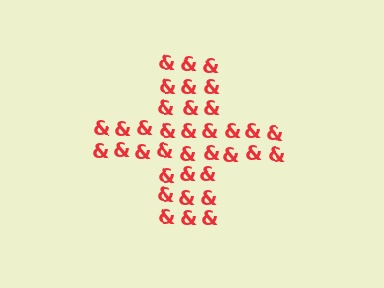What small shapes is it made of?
It is made of small ampersands.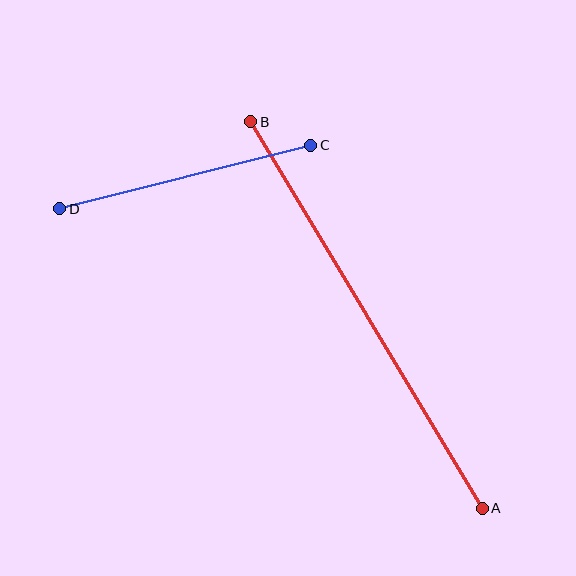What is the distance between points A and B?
The distance is approximately 451 pixels.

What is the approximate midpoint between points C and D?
The midpoint is at approximately (185, 177) pixels.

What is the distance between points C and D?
The distance is approximately 259 pixels.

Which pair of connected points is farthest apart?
Points A and B are farthest apart.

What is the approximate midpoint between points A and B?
The midpoint is at approximately (367, 315) pixels.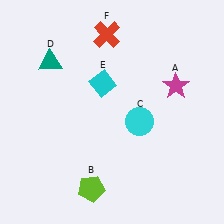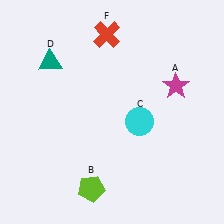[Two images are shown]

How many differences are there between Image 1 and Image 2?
There is 1 difference between the two images.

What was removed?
The cyan diamond (E) was removed in Image 2.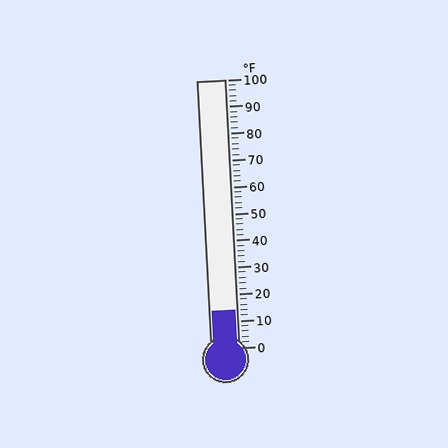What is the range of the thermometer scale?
The thermometer scale ranges from 0°F to 100°F.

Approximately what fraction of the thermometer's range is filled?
The thermometer is filled to approximately 15% of its range.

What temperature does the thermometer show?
The thermometer shows approximately 14°F.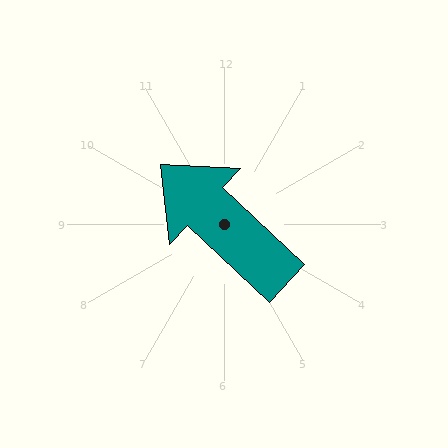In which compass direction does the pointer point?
Northwest.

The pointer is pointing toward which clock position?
Roughly 10 o'clock.